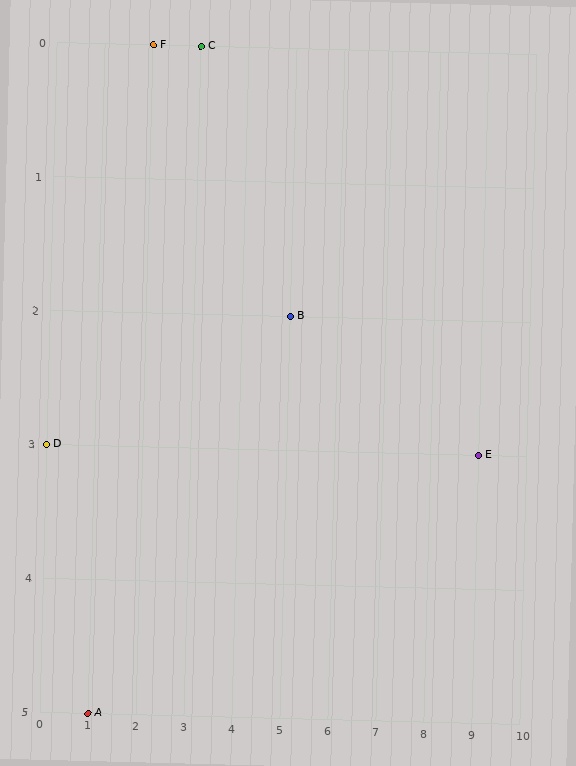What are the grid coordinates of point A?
Point A is at grid coordinates (1, 5).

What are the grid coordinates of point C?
Point C is at grid coordinates (3, 0).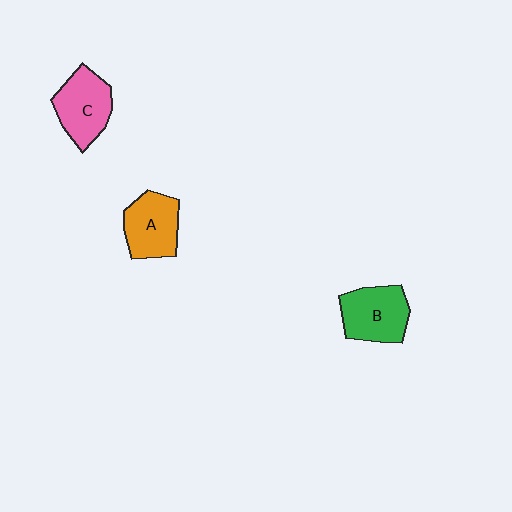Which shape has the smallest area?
Shape A (orange).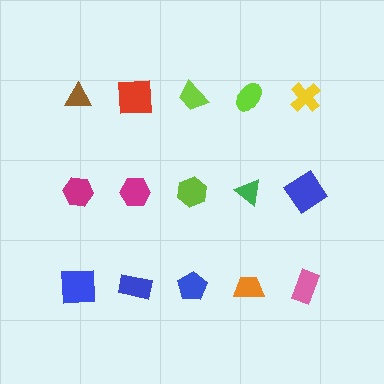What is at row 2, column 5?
A blue diamond.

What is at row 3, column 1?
A blue square.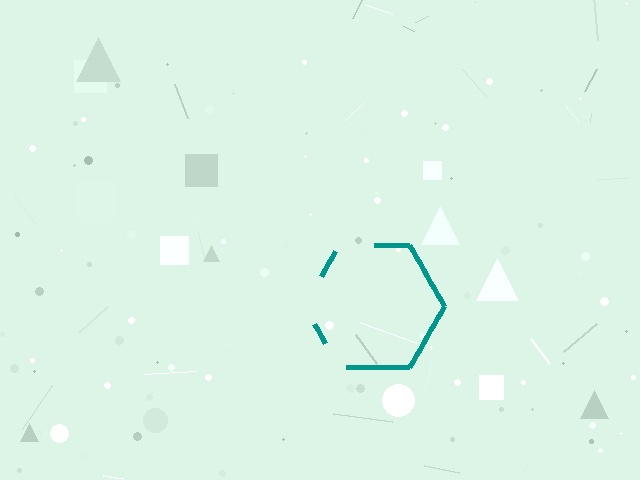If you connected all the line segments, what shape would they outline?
They would outline a hexagon.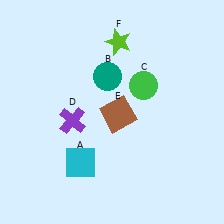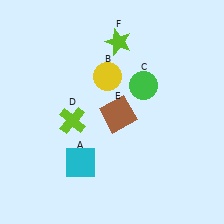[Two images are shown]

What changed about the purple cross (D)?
In Image 1, D is purple. In Image 2, it changed to lime.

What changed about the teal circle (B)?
In Image 1, B is teal. In Image 2, it changed to yellow.